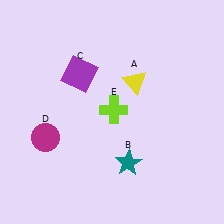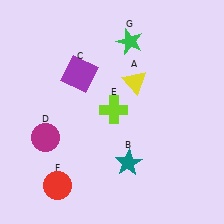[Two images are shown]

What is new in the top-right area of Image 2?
A green star (G) was added in the top-right area of Image 2.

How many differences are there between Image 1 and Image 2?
There are 2 differences between the two images.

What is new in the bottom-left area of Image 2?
A red circle (F) was added in the bottom-left area of Image 2.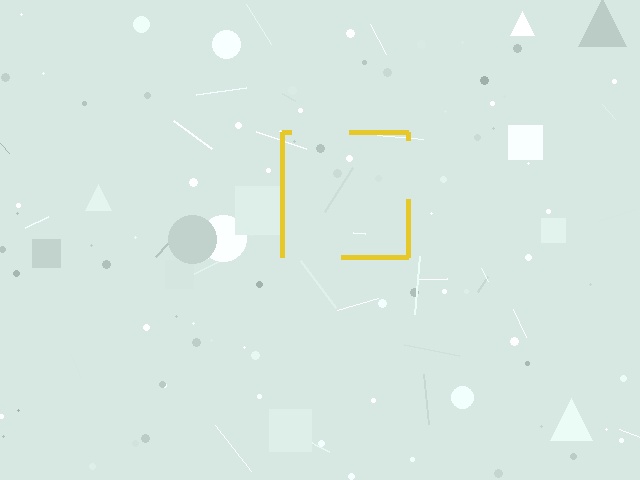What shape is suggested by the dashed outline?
The dashed outline suggests a square.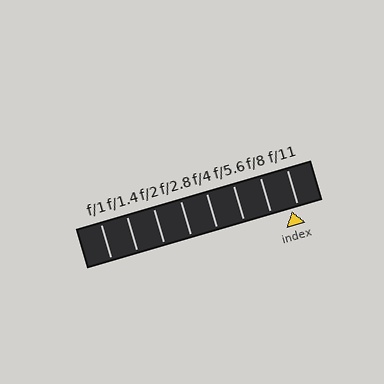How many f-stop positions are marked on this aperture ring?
There are 8 f-stop positions marked.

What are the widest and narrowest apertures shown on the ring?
The widest aperture shown is f/1 and the narrowest is f/11.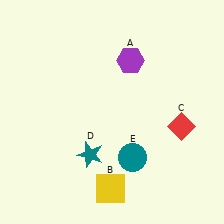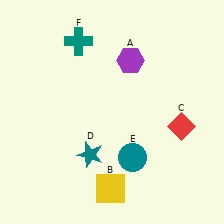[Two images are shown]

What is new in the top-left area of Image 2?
A teal cross (F) was added in the top-left area of Image 2.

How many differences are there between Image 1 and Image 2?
There is 1 difference between the two images.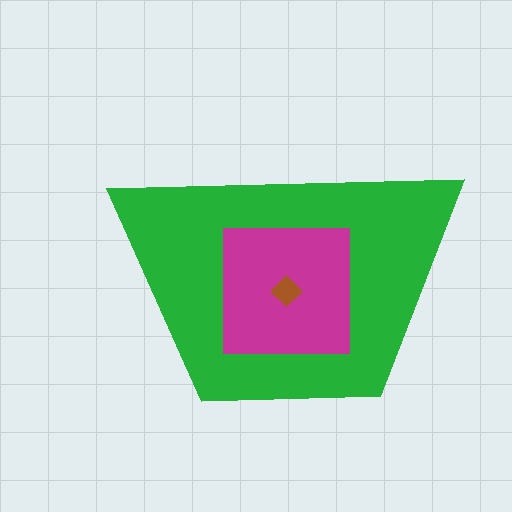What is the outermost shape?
The green trapezoid.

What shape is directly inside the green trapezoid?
The magenta square.